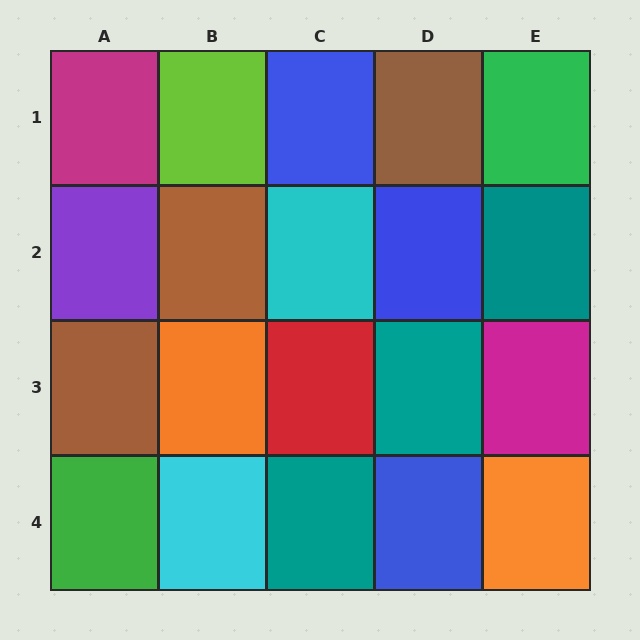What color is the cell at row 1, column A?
Magenta.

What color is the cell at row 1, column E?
Green.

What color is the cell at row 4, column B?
Cyan.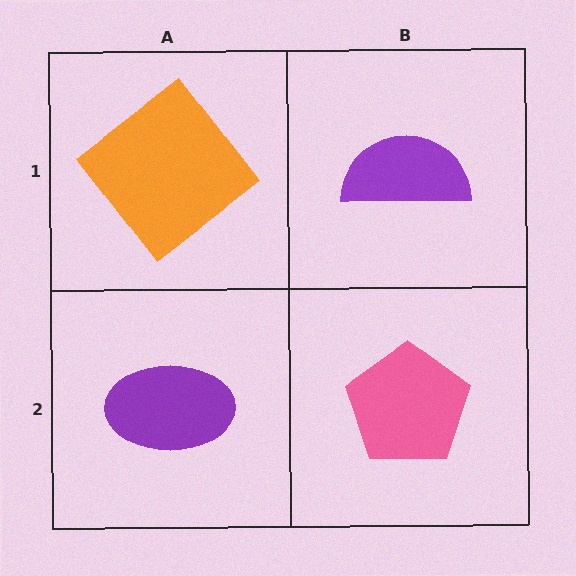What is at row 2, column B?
A pink pentagon.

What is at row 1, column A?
An orange diamond.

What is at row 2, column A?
A purple ellipse.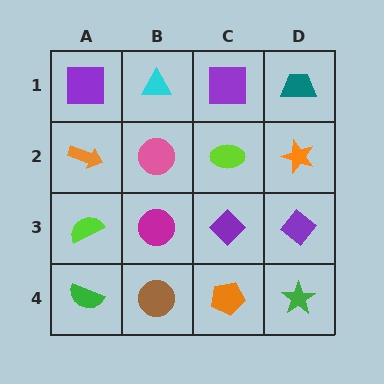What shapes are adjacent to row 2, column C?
A purple square (row 1, column C), a purple diamond (row 3, column C), a pink circle (row 2, column B), an orange star (row 2, column D).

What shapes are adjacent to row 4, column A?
A lime semicircle (row 3, column A), a brown circle (row 4, column B).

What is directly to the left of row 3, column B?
A lime semicircle.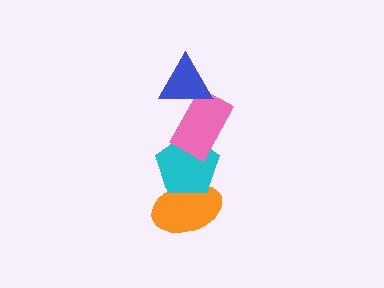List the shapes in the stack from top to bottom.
From top to bottom: the blue triangle, the pink rectangle, the cyan pentagon, the orange ellipse.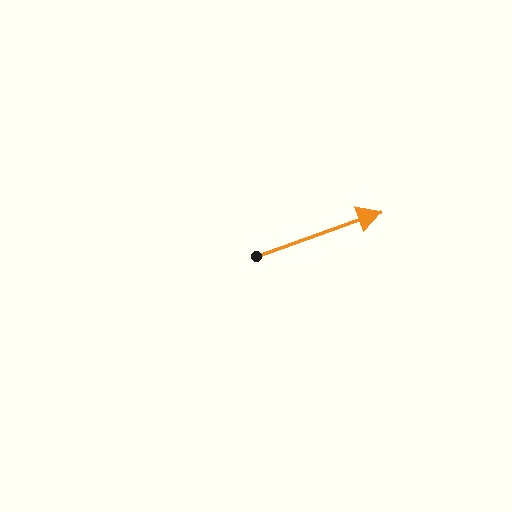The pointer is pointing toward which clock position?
Roughly 2 o'clock.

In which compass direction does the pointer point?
East.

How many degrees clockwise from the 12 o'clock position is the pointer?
Approximately 70 degrees.